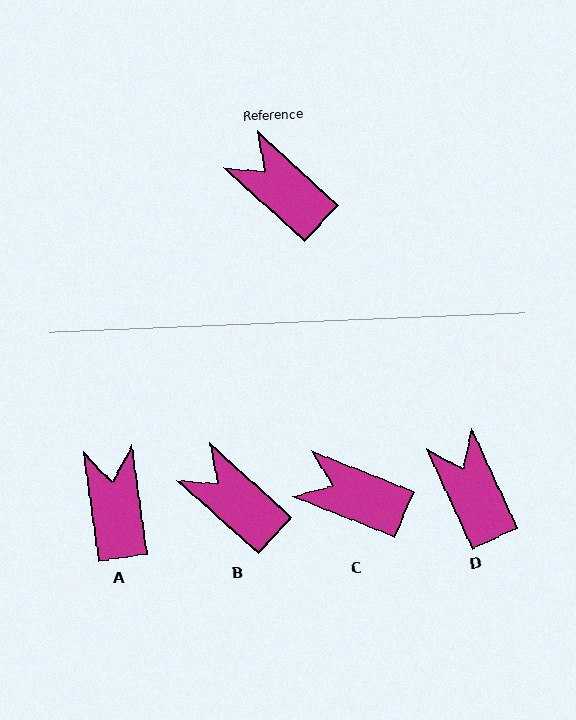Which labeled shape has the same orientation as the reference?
B.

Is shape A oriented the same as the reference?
No, it is off by about 40 degrees.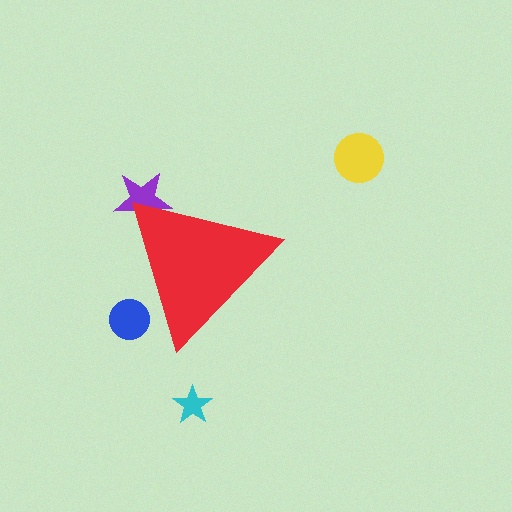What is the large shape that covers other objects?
A red triangle.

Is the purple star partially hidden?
Yes, the purple star is partially hidden behind the red triangle.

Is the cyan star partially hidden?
No, the cyan star is fully visible.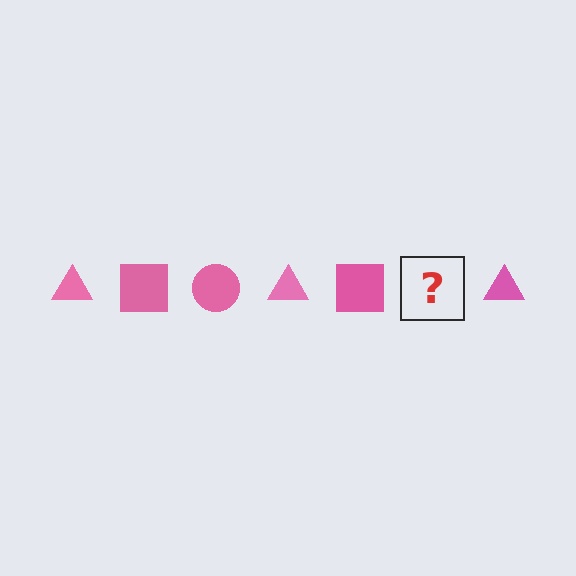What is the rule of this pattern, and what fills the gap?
The rule is that the pattern cycles through triangle, square, circle shapes in pink. The gap should be filled with a pink circle.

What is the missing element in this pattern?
The missing element is a pink circle.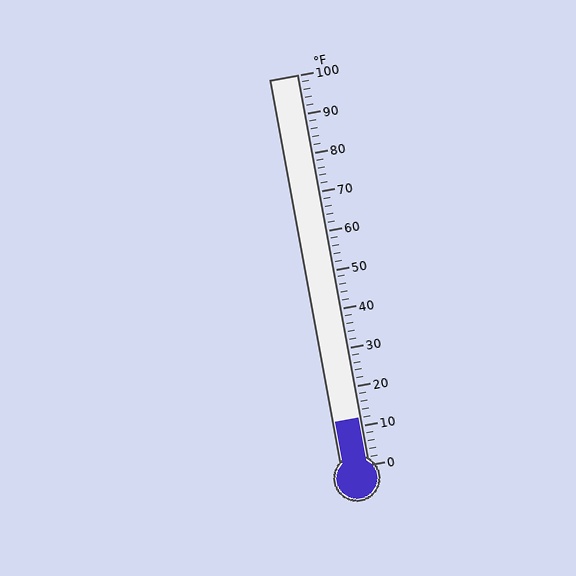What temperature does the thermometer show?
The thermometer shows approximately 12°F.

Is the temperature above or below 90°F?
The temperature is below 90°F.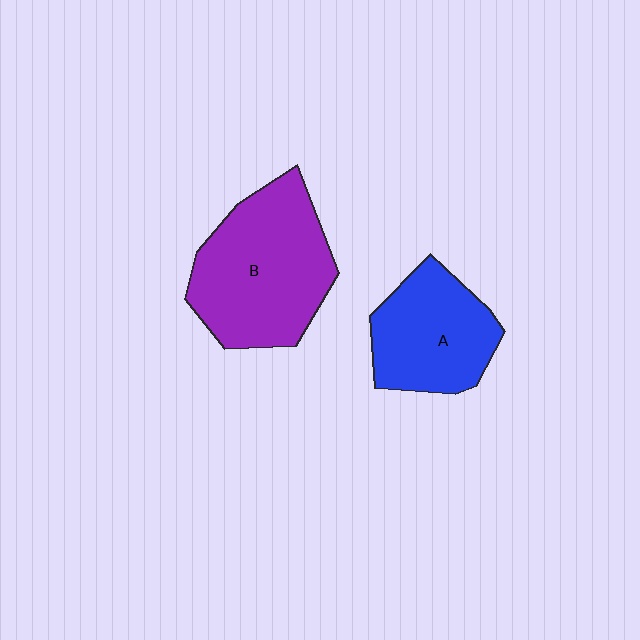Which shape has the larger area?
Shape B (purple).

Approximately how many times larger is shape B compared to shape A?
Approximately 1.4 times.